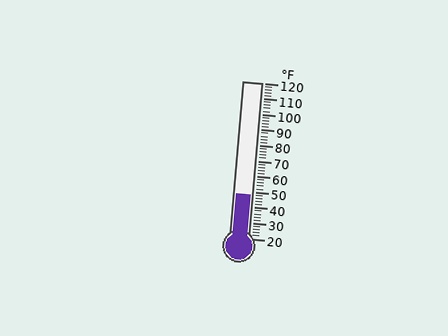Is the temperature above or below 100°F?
The temperature is below 100°F.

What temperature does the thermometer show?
The thermometer shows approximately 48°F.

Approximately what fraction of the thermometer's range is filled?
The thermometer is filled to approximately 30% of its range.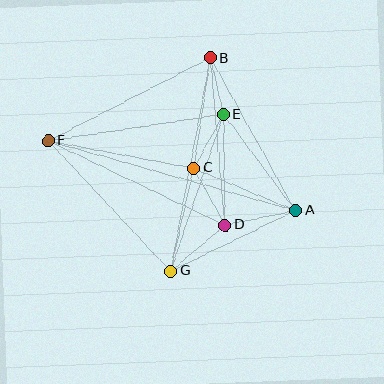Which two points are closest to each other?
Points B and E are closest to each other.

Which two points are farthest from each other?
Points A and F are farthest from each other.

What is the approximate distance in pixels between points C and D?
The distance between C and D is approximately 65 pixels.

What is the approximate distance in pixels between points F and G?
The distance between F and G is approximately 179 pixels.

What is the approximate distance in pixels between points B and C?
The distance between B and C is approximately 111 pixels.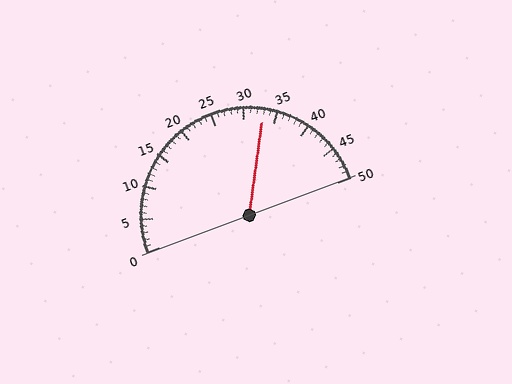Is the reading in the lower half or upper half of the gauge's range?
The reading is in the upper half of the range (0 to 50).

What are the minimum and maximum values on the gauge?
The gauge ranges from 0 to 50.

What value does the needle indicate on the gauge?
The needle indicates approximately 33.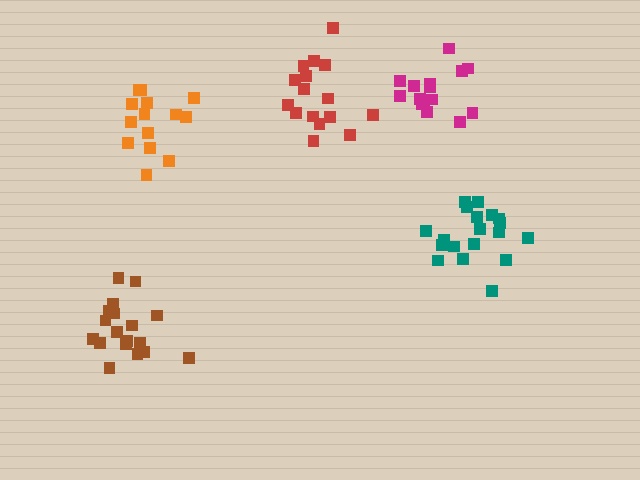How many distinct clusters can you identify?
There are 5 distinct clusters.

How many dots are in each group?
Group 1: 19 dots, Group 2: 16 dots, Group 3: 14 dots, Group 4: 19 dots, Group 5: 15 dots (83 total).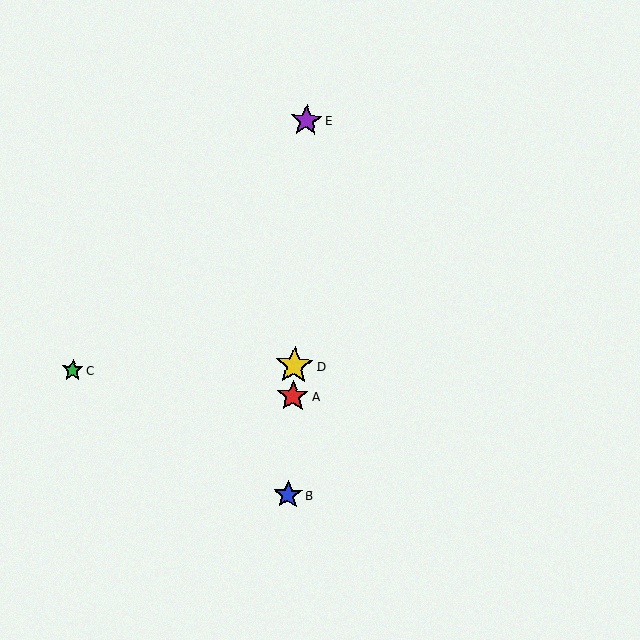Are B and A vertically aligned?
Yes, both are at x≈288.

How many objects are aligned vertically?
4 objects (A, B, D, E) are aligned vertically.